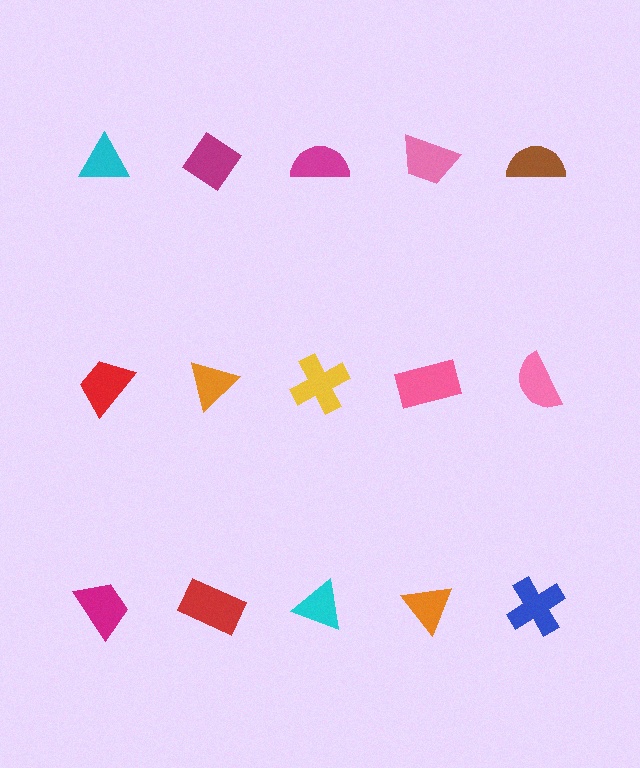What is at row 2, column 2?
An orange triangle.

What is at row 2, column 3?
A yellow cross.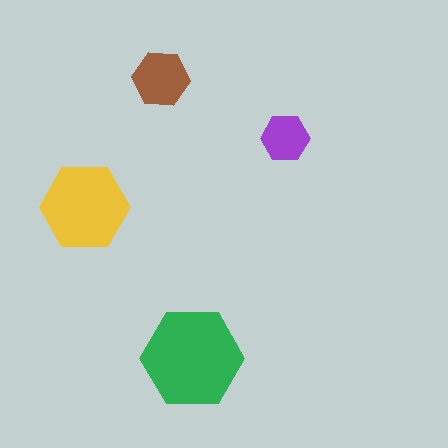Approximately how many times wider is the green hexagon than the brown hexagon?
About 2 times wider.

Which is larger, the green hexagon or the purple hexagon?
The green one.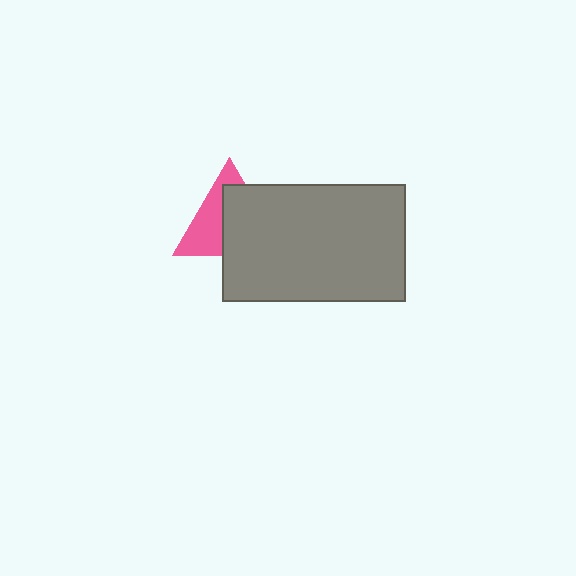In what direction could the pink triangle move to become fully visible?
The pink triangle could move toward the upper-left. That would shift it out from behind the gray rectangle entirely.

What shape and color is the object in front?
The object in front is a gray rectangle.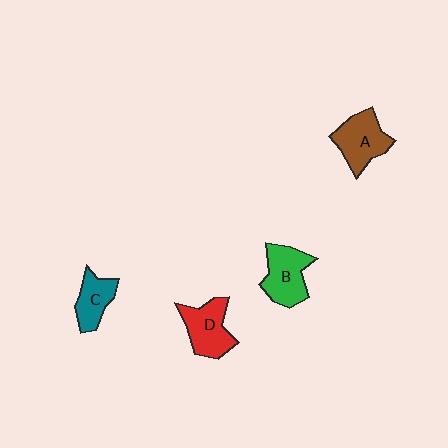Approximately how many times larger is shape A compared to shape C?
Approximately 1.4 times.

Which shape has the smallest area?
Shape C (teal).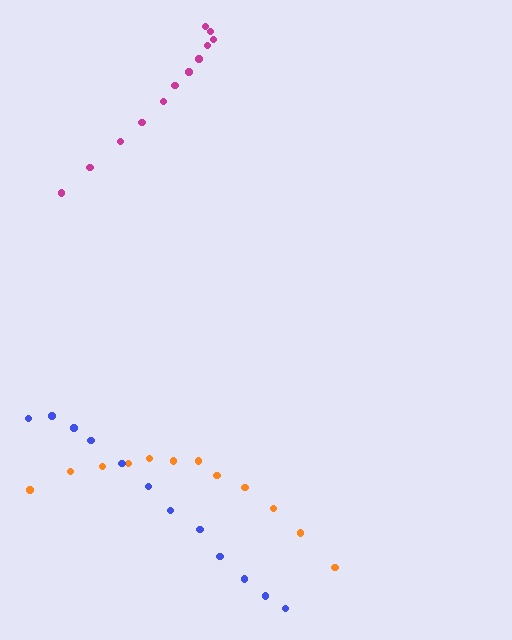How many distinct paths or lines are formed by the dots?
There are 3 distinct paths.